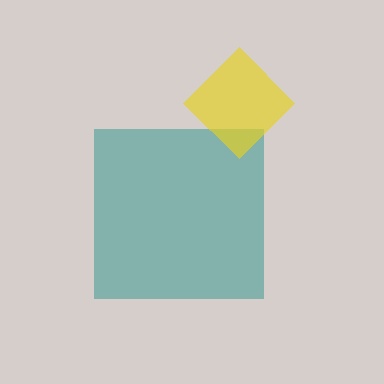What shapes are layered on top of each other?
The layered shapes are: a teal square, a yellow diamond.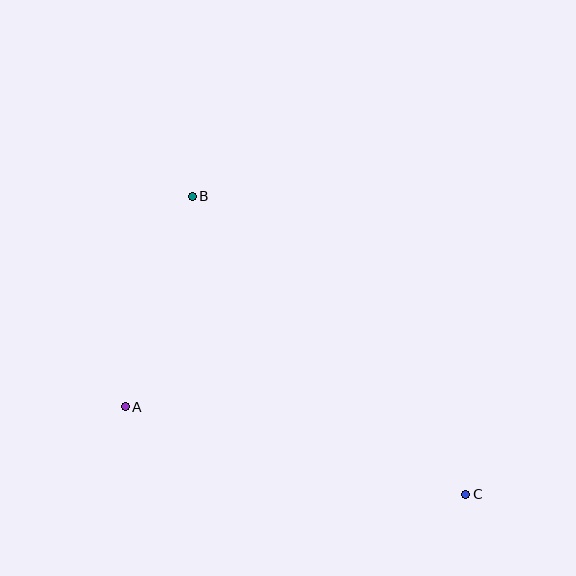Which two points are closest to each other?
Points A and B are closest to each other.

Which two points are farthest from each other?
Points B and C are farthest from each other.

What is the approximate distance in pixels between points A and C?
The distance between A and C is approximately 352 pixels.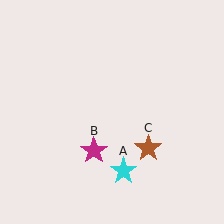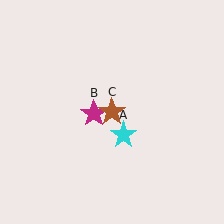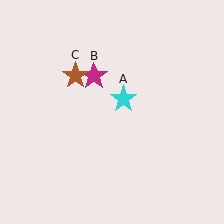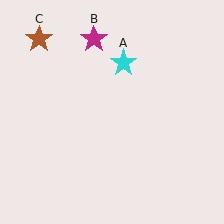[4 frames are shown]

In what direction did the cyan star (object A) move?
The cyan star (object A) moved up.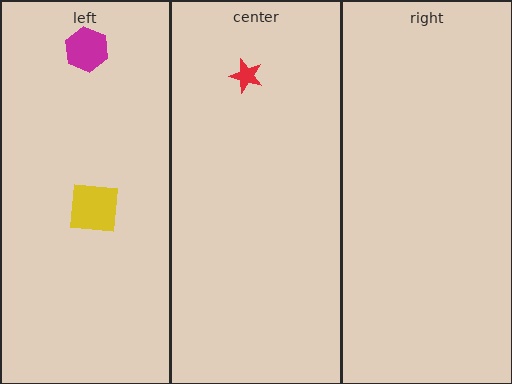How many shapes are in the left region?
2.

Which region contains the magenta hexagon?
The left region.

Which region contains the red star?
The center region.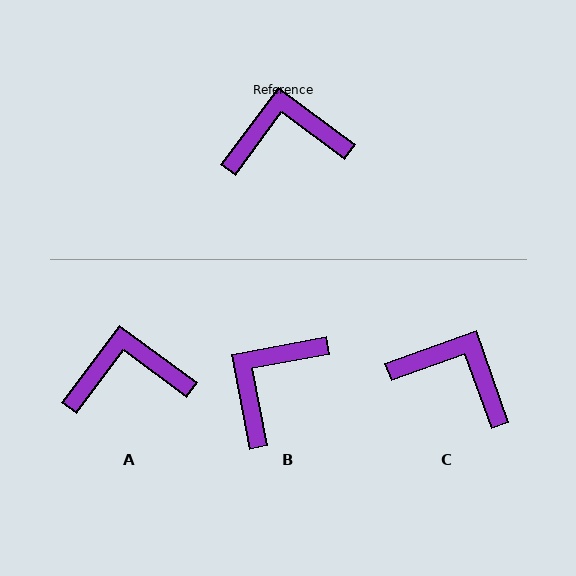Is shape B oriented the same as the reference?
No, it is off by about 48 degrees.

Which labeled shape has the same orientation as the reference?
A.